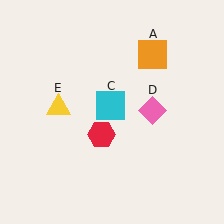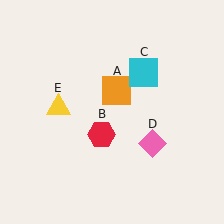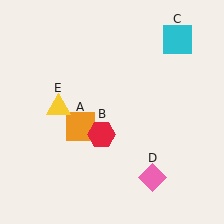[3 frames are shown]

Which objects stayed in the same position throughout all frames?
Red hexagon (object B) and yellow triangle (object E) remained stationary.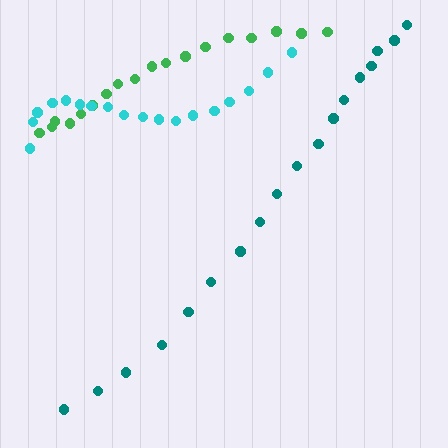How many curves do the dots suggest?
There are 3 distinct paths.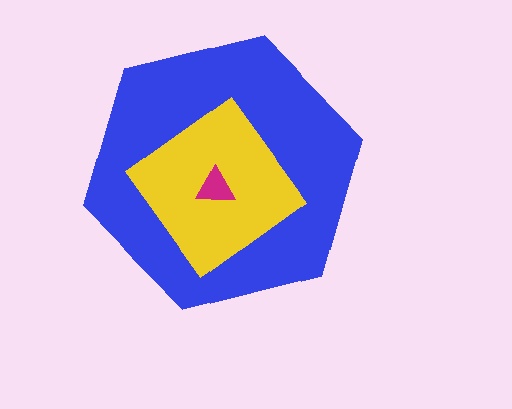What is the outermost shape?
The blue hexagon.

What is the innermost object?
The magenta triangle.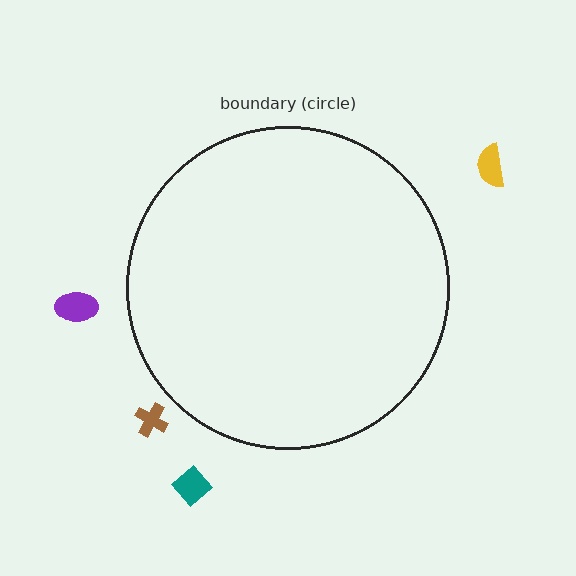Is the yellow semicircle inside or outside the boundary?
Outside.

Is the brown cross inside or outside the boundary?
Outside.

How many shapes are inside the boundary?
0 inside, 4 outside.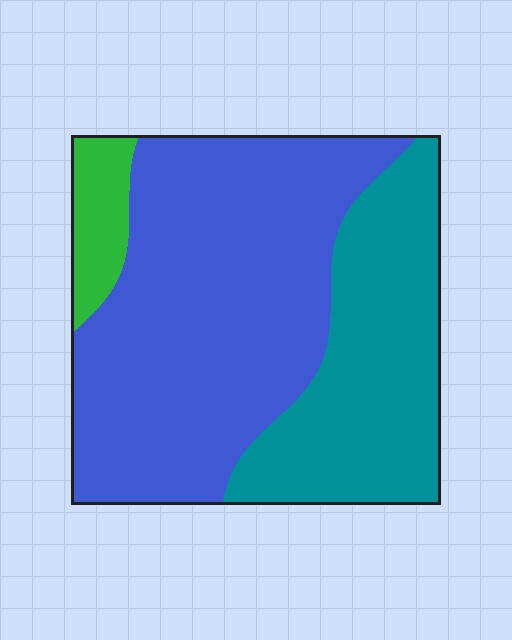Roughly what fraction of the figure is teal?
Teal covers 34% of the figure.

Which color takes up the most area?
Blue, at roughly 60%.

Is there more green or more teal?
Teal.